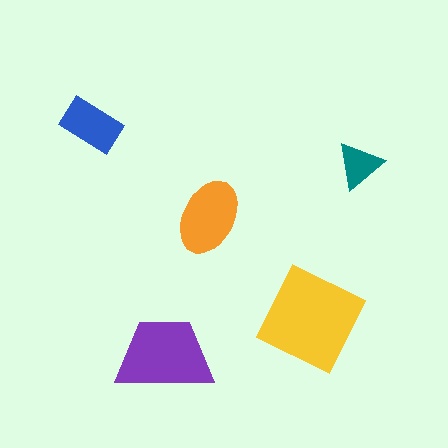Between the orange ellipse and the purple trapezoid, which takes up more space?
The purple trapezoid.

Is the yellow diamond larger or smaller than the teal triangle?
Larger.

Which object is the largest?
The yellow diamond.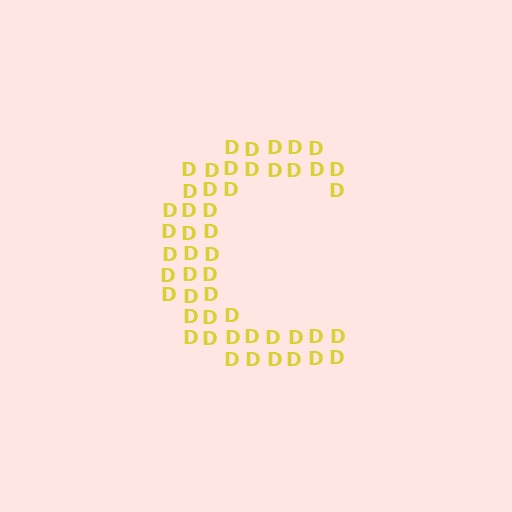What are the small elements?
The small elements are letter D's.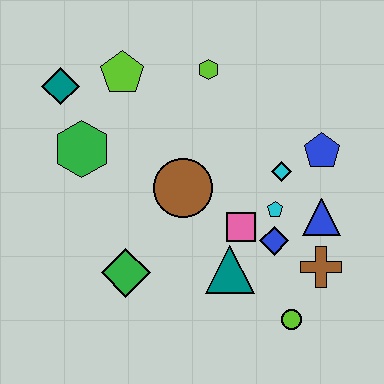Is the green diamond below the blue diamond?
Yes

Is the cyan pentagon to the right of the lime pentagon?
Yes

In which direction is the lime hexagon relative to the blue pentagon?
The lime hexagon is to the left of the blue pentagon.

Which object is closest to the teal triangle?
The pink square is closest to the teal triangle.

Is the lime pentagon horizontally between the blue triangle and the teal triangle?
No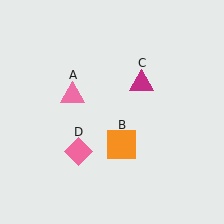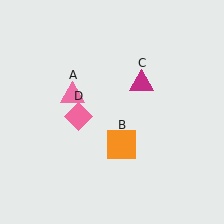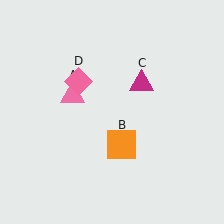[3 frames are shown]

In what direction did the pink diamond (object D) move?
The pink diamond (object D) moved up.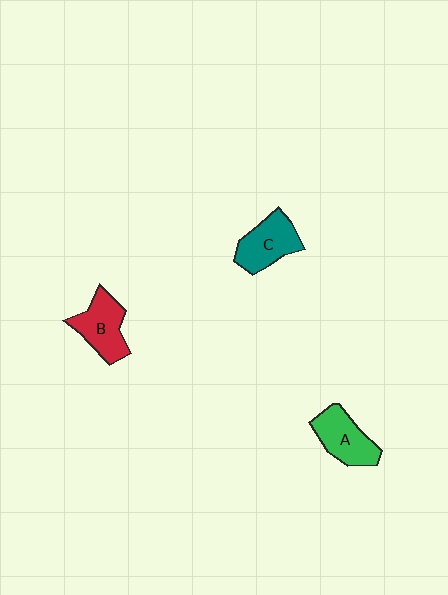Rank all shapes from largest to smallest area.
From largest to smallest: C (teal), B (red), A (green).